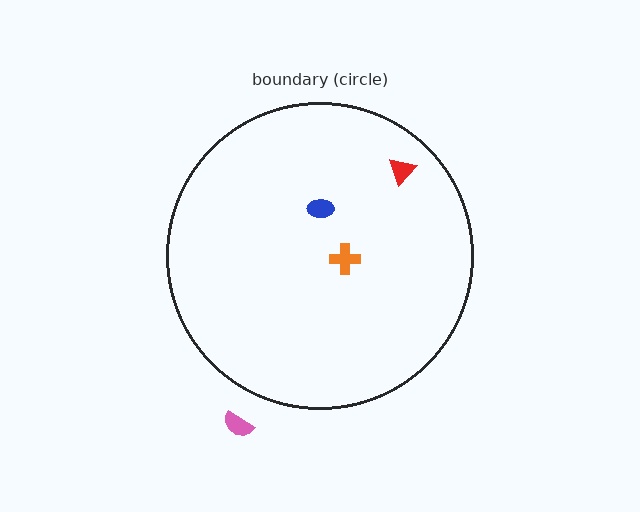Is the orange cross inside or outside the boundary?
Inside.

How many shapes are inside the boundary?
3 inside, 1 outside.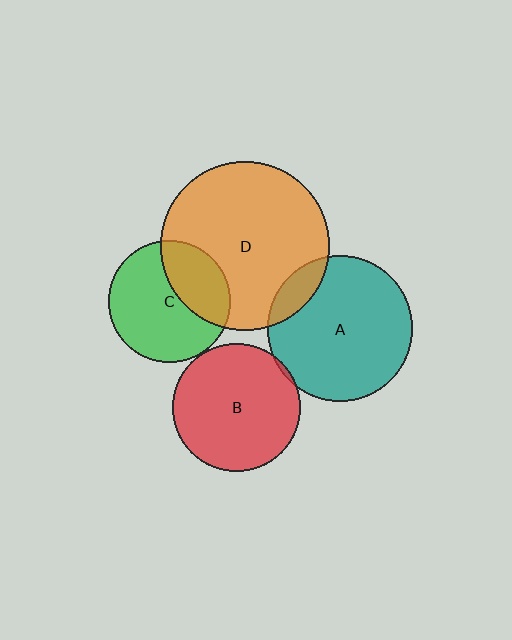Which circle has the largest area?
Circle D (orange).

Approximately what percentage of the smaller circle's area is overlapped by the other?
Approximately 35%.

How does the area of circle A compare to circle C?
Approximately 1.4 times.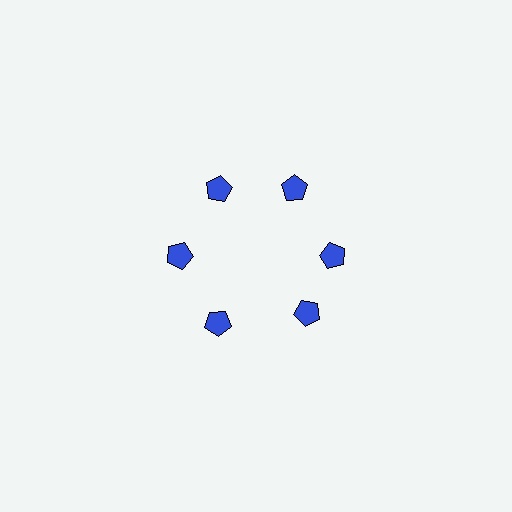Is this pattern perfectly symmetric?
No. The 6 blue pentagons are arranged in a ring, but one element near the 5 o'clock position is rotated out of alignment along the ring, breaking the 6-fold rotational symmetry.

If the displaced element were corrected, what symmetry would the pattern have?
It would have 6-fold rotational symmetry — the pattern would map onto itself every 60 degrees.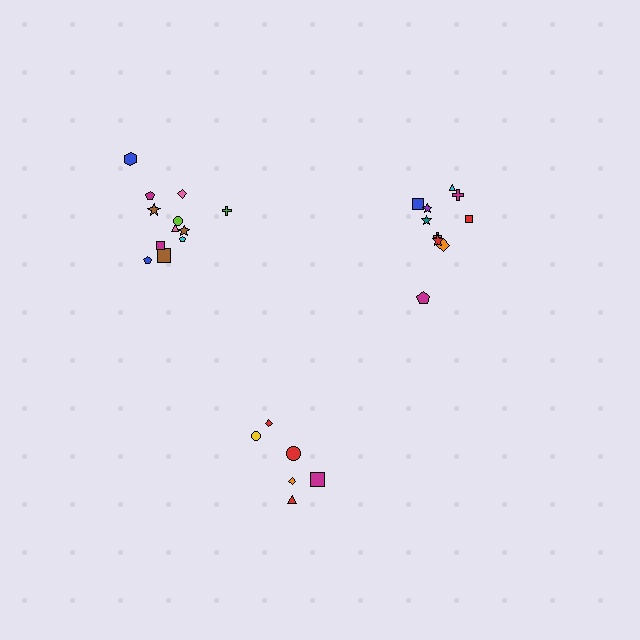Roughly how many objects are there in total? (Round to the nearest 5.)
Roughly 30 objects in total.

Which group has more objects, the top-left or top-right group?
The top-left group.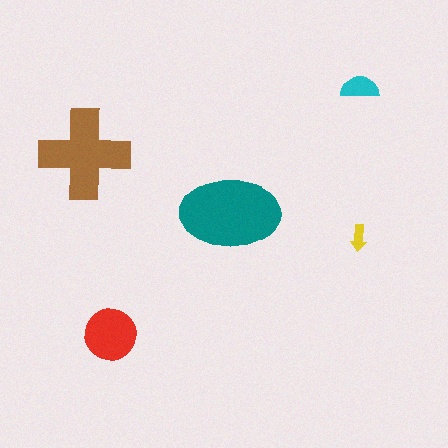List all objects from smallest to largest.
The yellow arrow, the cyan semicircle, the red circle, the brown cross, the teal ellipse.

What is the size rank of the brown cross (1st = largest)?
2nd.